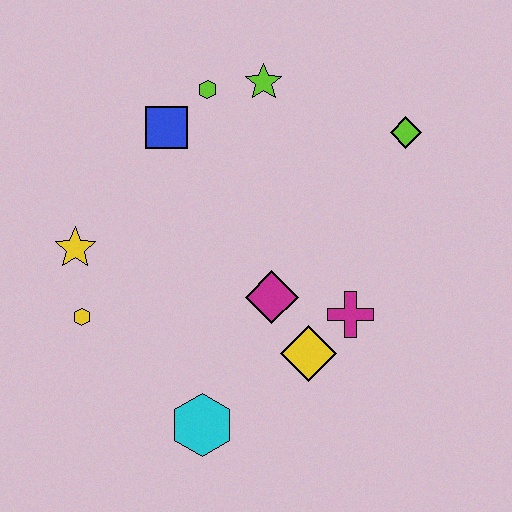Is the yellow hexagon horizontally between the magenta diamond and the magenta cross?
No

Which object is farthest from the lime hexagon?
The cyan hexagon is farthest from the lime hexagon.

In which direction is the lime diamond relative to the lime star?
The lime diamond is to the right of the lime star.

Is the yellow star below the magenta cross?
No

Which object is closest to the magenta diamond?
The yellow diamond is closest to the magenta diamond.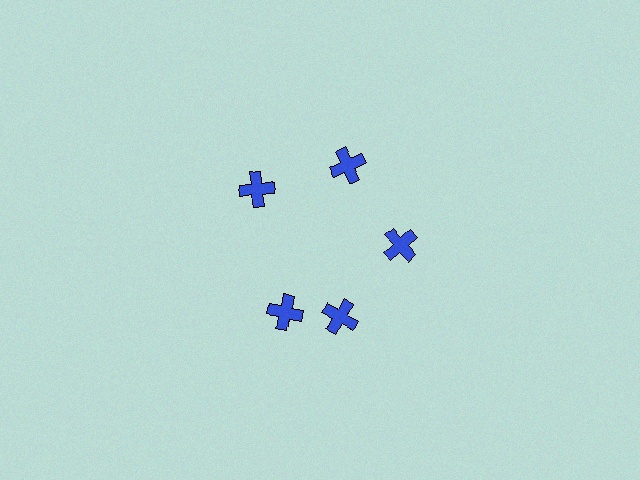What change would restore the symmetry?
The symmetry would be restored by rotating it back into even spacing with its neighbors so that all 5 crosses sit at equal angles and equal distance from the center.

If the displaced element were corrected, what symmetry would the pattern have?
It would have 5-fold rotational symmetry — the pattern would map onto itself every 72 degrees.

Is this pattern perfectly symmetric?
No. The 5 blue crosses are arranged in a ring, but one element near the 8 o'clock position is rotated out of alignment along the ring, breaking the 5-fold rotational symmetry.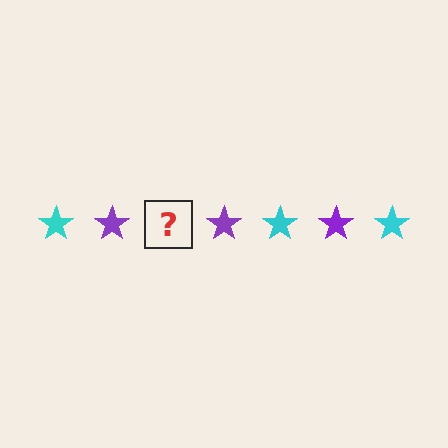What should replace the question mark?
The question mark should be replaced with a cyan star.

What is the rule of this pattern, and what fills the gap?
The rule is that the pattern cycles through cyan, purple stars. The gap should be filled with a cyan star.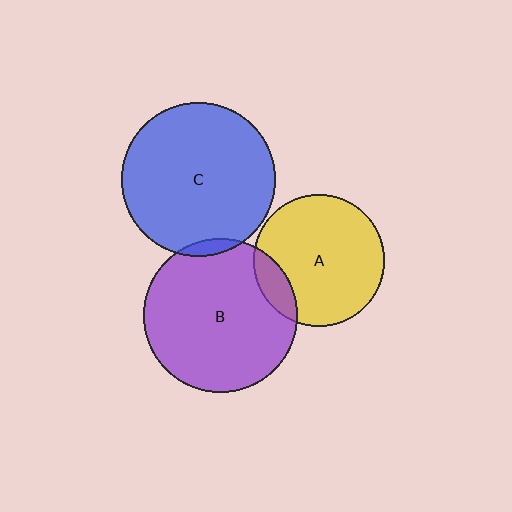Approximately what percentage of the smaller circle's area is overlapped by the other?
Approximately 15%.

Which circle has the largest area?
Circle C (blue).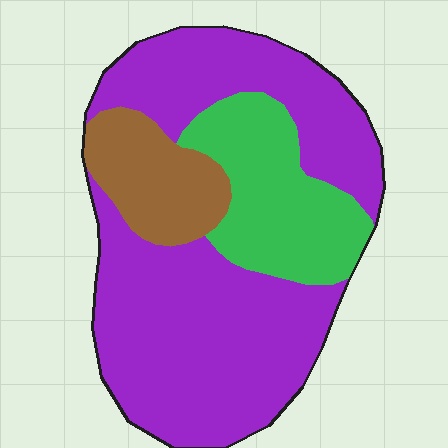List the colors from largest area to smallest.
From largest to smallest: purple, green, brown.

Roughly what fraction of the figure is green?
Green covers around 20% of the figure.